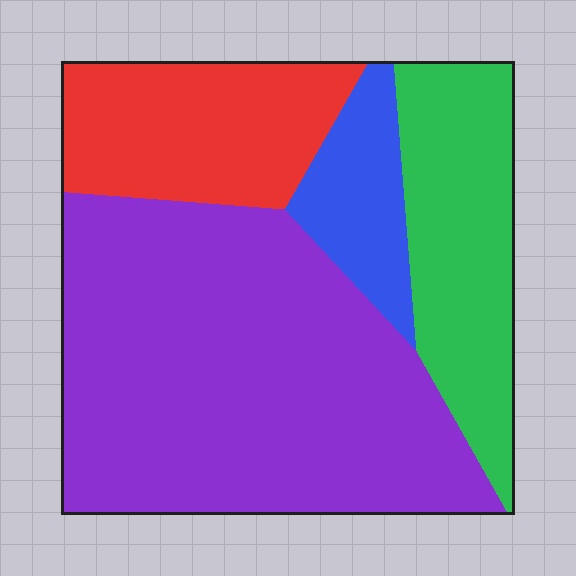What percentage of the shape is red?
Red covers about 20% of the shape.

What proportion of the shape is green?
Green covers roughly 20% of the shape.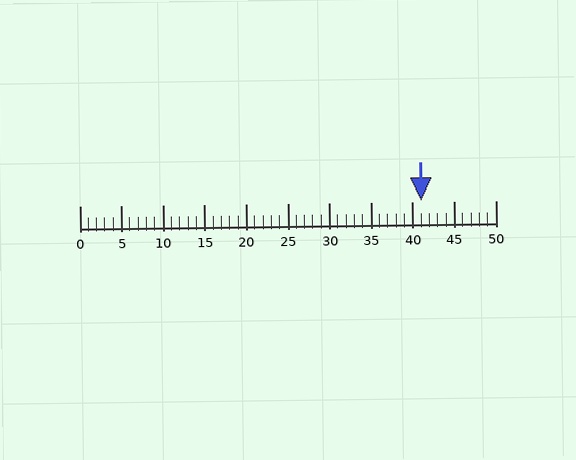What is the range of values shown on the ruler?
The ruler shows values from 0 to 50.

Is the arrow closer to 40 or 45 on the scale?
The arrow is closer to 40.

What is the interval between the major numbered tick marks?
The major tick marks are spaced 5 units apart.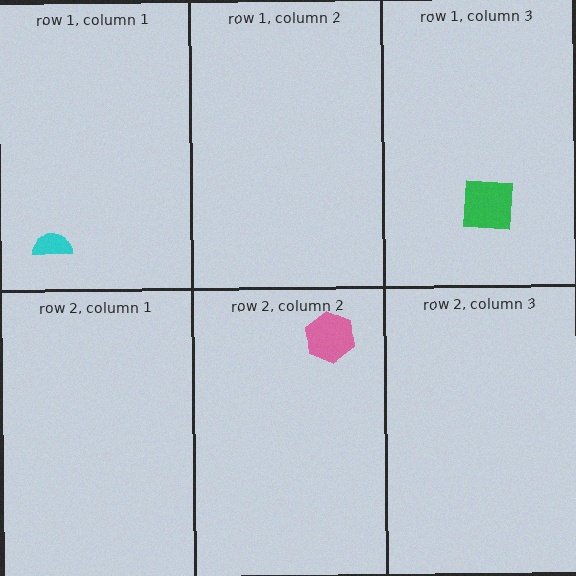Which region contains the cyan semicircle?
The row 1, column 1 region.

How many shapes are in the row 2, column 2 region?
1.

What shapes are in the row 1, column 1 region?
The cyan semicircle.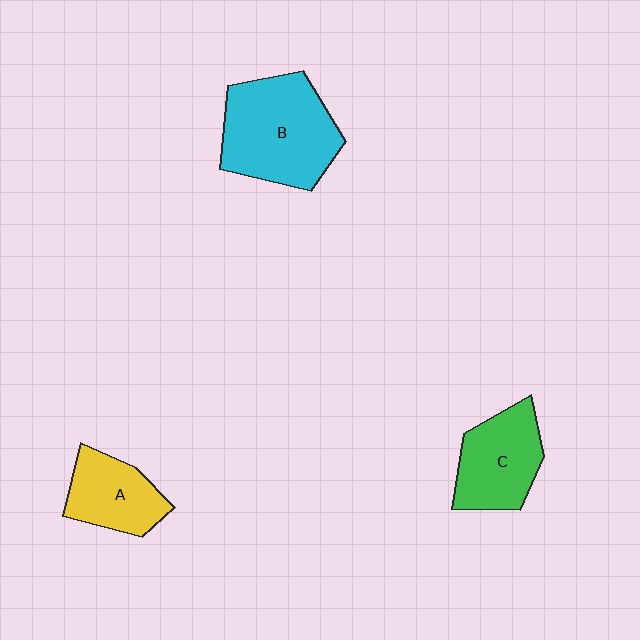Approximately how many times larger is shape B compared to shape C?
Approximately 1.5 times.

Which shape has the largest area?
Shape B (cyan).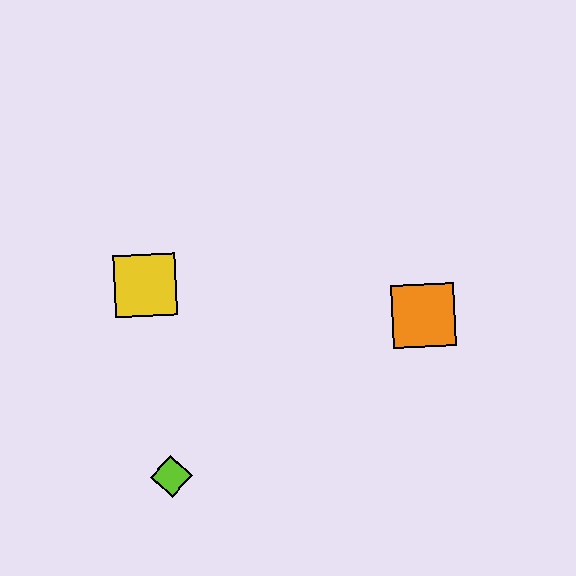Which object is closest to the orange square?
The yellow square is closest to the orange square.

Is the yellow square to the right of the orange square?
No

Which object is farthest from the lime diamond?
The orange square is farthest from the lime diamond.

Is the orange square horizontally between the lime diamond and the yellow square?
No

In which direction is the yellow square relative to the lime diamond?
The yellow square is above the lime diamond.